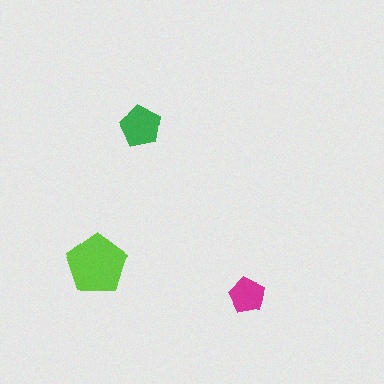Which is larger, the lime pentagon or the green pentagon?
The lime one.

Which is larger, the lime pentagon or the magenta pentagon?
The lime one.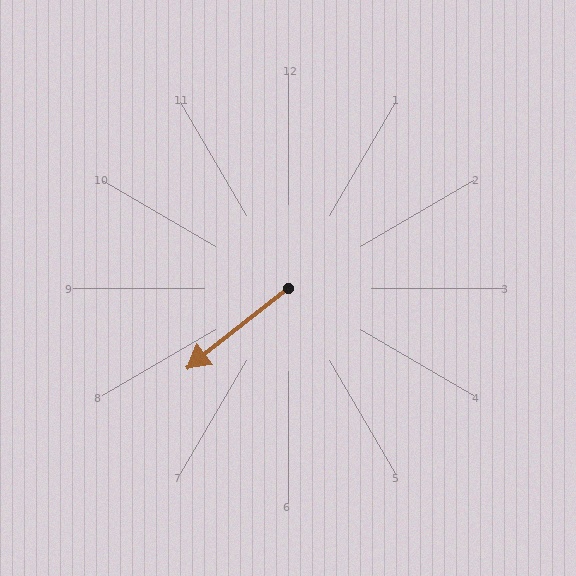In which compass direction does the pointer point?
Southwest.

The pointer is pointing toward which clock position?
Roughly 8 o'clock.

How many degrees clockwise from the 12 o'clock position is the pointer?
Approximately 232 degrees.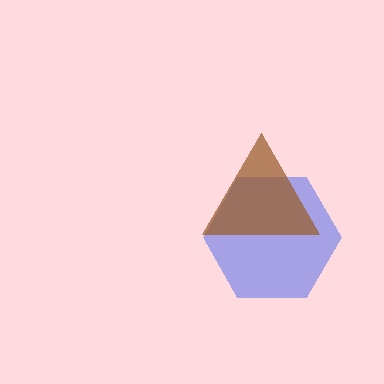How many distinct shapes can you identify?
There are 2 distinct shapes: a blue hexagon, a brown triangle.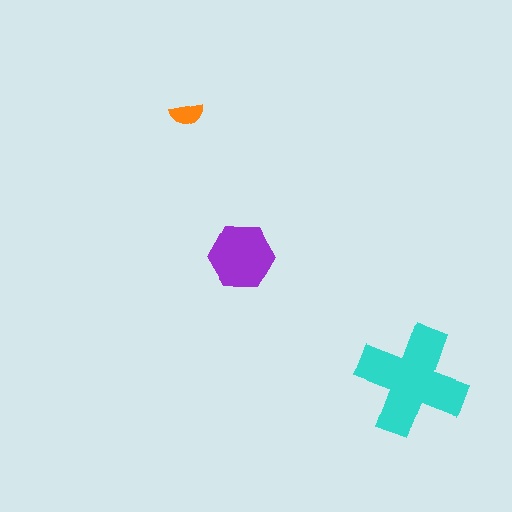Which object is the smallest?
The orange semicircle.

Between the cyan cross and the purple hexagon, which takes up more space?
The cyan cross.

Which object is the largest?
The cyan cross.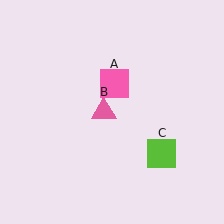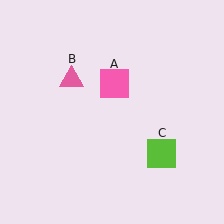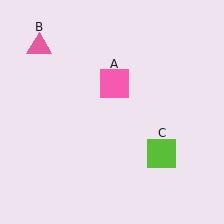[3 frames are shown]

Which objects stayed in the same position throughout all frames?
Pink square (object A) and lime square (object C) remained stationary.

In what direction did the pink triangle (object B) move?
The pink triangle (object B) moved up and to the left.